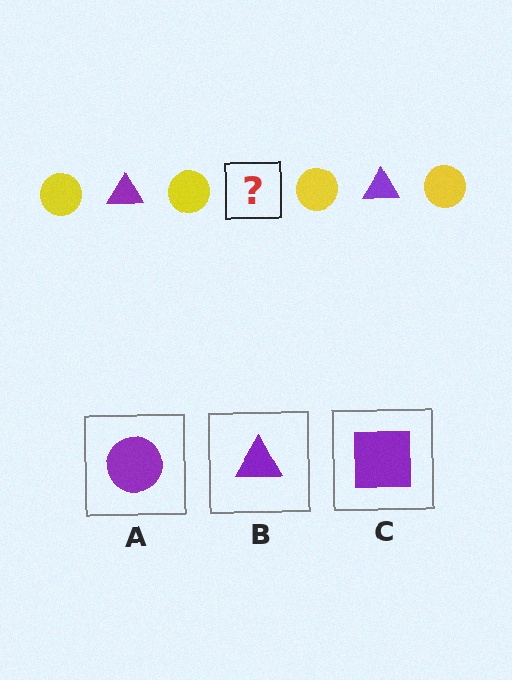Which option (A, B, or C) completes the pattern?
B.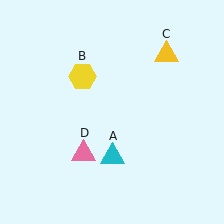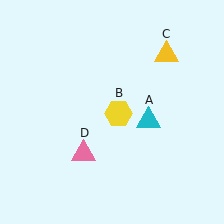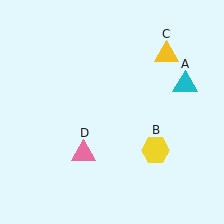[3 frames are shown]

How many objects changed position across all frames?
2 objects changed position: cyan triangle (object A), yellow hexagon (object B).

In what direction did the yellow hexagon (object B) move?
The yellow hexagon (object B) moved down and to the right.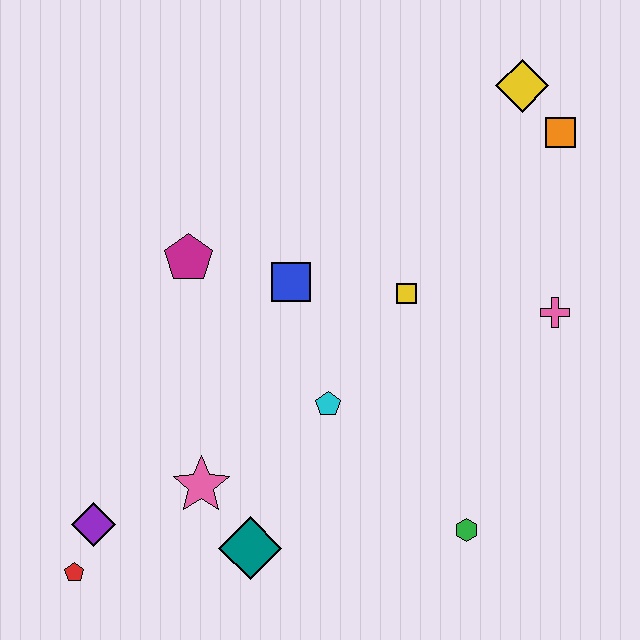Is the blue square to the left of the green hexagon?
Yes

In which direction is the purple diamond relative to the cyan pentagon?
The purple diamond is to the left of the cyan pentagon.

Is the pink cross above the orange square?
No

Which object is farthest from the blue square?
The red pentagon is farthest from the blue square.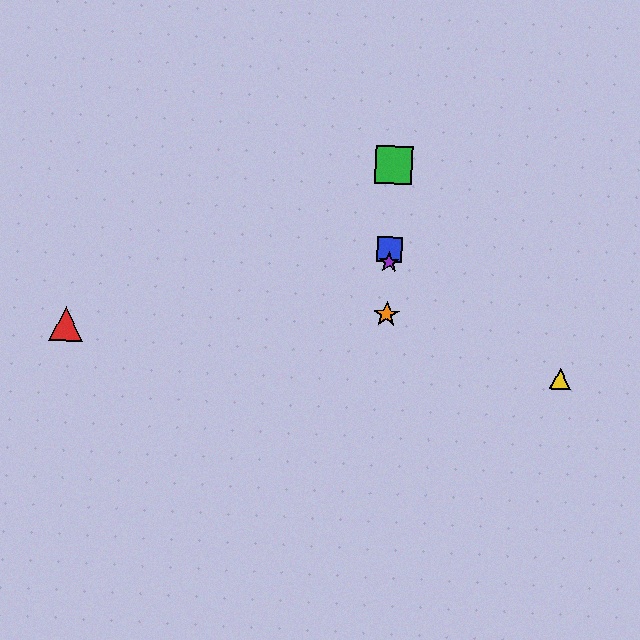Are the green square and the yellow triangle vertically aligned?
No, the green square is at x≈394 and the yellow triangle is at x≈560.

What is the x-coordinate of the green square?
The green square is at x≈394.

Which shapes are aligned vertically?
The blue square, the green square, the purple star, the orange star are aligned vertically.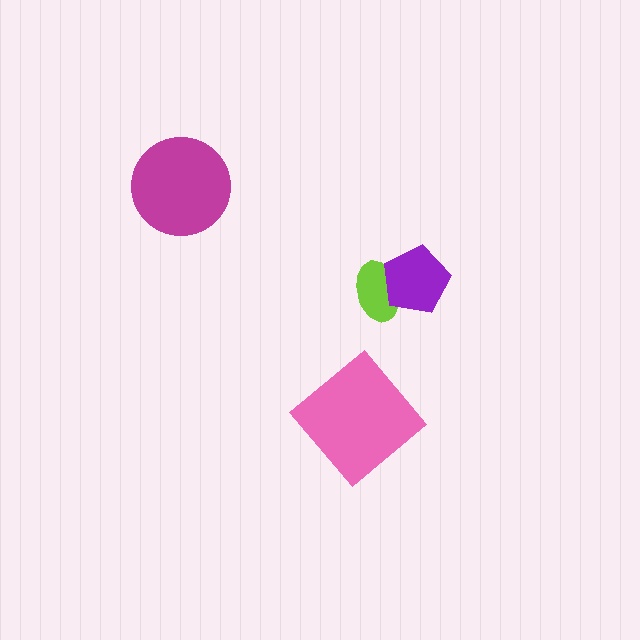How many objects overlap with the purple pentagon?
1 object overlaps with the purple pentagon.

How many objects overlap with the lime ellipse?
1 object overlaps with the lime ellipse.